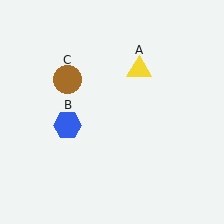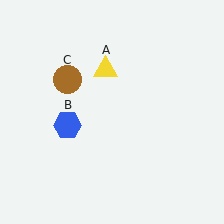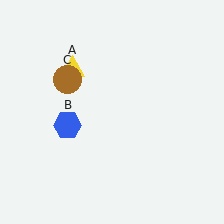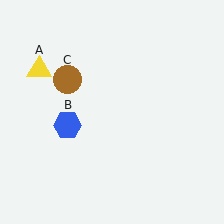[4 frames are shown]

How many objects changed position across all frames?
1 object changed position: yellow triangle (object A).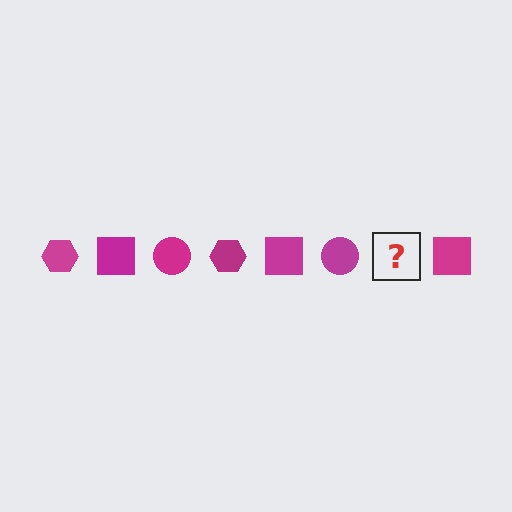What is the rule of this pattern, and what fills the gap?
The rule is that the pattern cycles through hexagon, square, circle shapes in magenta. The gap should be filled with a magenta hexagon.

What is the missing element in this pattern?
The missing element is a magenta hexagon.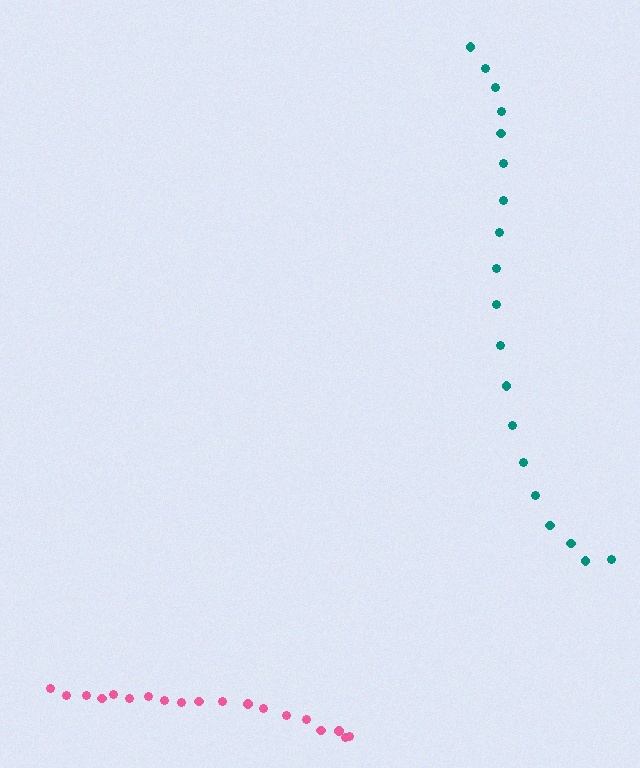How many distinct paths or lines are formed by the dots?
There are 2 distinct paths.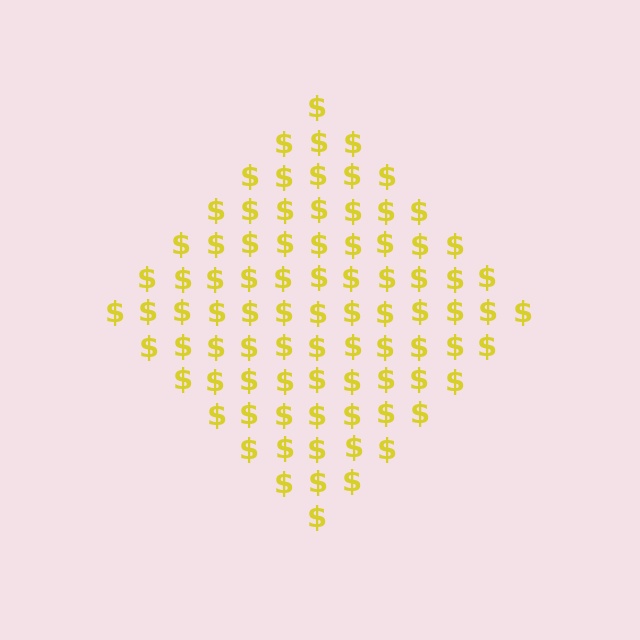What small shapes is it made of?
It is made of small dollar signs.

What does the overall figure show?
The overall figure shows a diamond.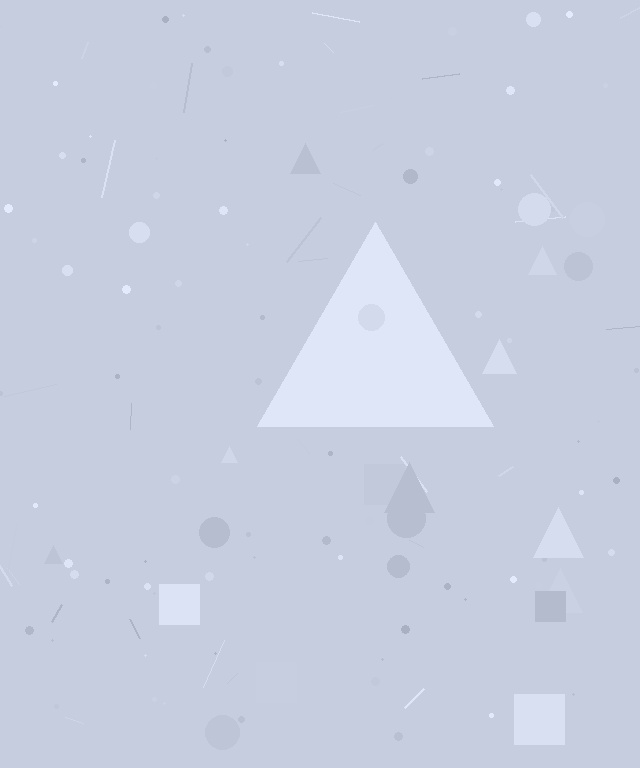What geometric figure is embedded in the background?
A triangle is embedded in the background.